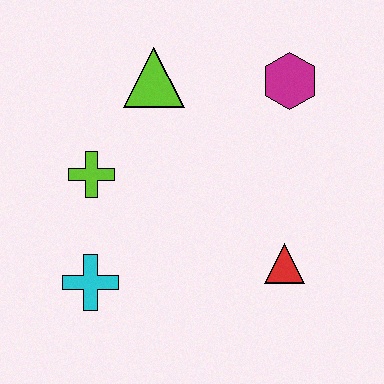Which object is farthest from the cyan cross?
The magenta hexagon is farthest from the cyan cross.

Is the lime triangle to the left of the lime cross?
No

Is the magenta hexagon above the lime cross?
Yes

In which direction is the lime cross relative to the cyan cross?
The lime cross is above the cyan cross.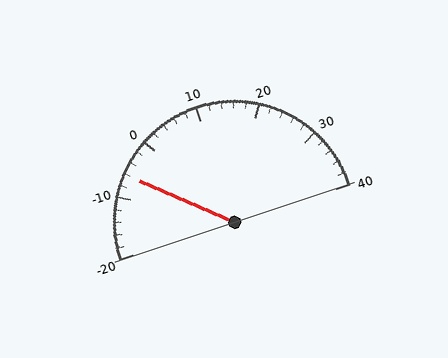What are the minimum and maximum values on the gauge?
The gauge ranges from -20 to 40.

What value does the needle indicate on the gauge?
The needle indicates approximately -6.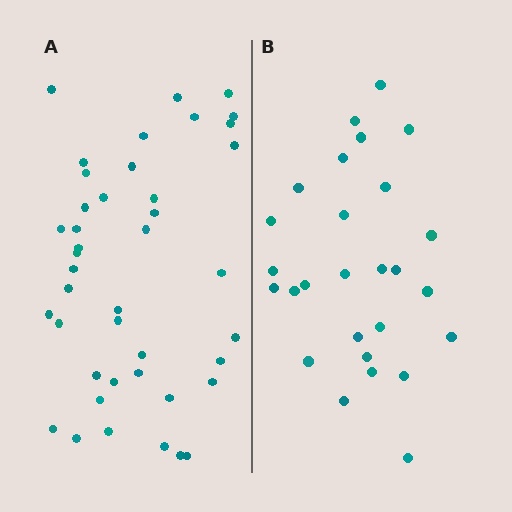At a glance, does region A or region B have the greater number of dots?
Region A (the left region) has more dots.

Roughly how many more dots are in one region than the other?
Region A has approximately 15 more dots than region B.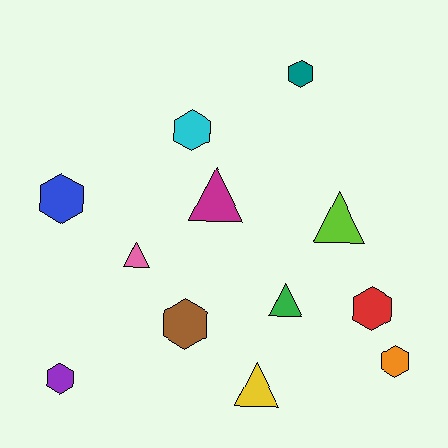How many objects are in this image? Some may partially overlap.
There are 12 objects.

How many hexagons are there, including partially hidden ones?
There are 7 hexagons.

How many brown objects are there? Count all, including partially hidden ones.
There is 1 brown object.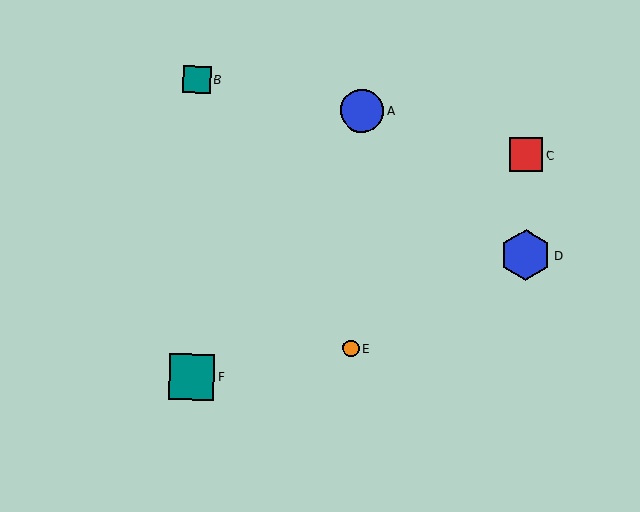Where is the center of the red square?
The center of the red square is at (526, 155).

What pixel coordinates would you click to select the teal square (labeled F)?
Click at (192, 377) to select the teal square F.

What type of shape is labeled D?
Shape D is a blue hexagon.